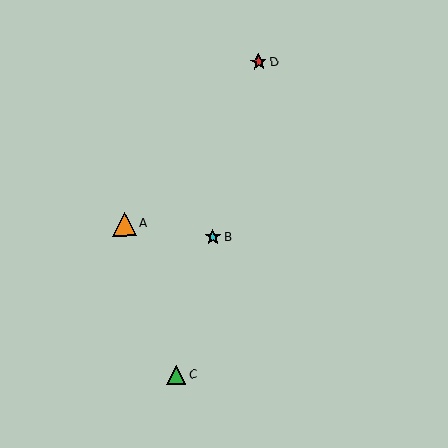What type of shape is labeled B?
Shape B is a cyan star.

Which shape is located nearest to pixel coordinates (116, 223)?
The orange triangle (labeled A) at (124, 224) is nearest to that location.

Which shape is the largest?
The orange triangle (labeled A) is the largest.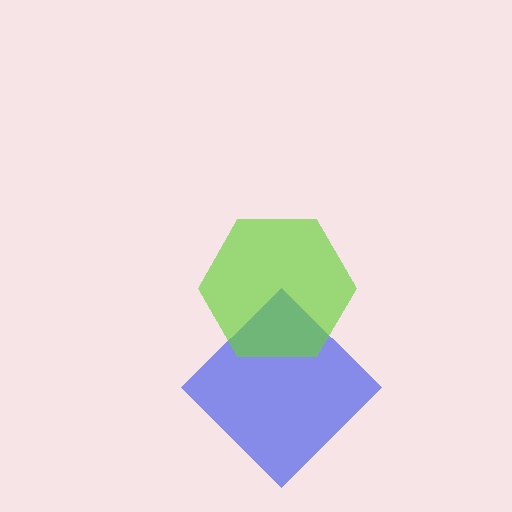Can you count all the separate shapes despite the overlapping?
Yes, there are 2 separate shapes.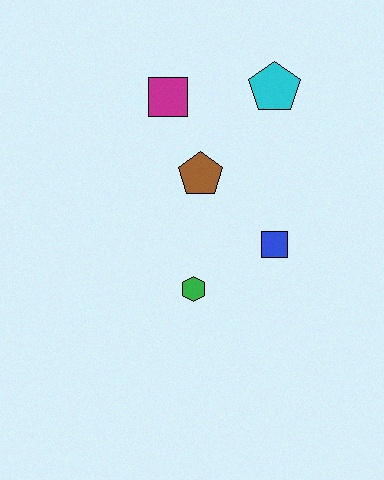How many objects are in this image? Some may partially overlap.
There are 5 objects.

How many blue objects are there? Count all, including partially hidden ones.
There is 1 blue object.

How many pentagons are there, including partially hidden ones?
There are 2 pentagons.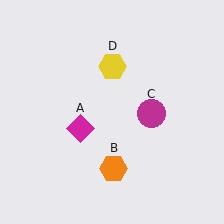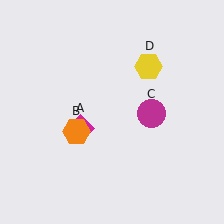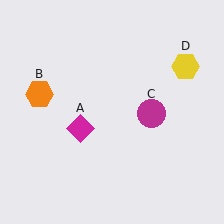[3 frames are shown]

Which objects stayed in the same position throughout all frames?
Magenta diamond (object A) and magenta circle (object C) remained stationary.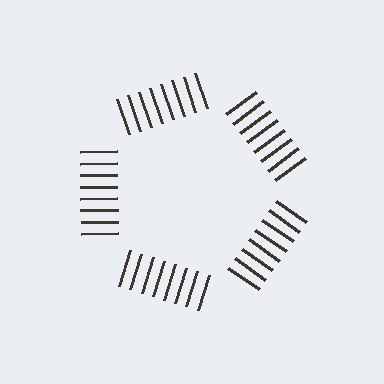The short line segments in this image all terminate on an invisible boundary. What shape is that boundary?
An illusory pentagon — the line segments terminate on its edges but no continuous stroke is drawn.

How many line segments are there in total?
40 — 8 along each of the 5 edges.